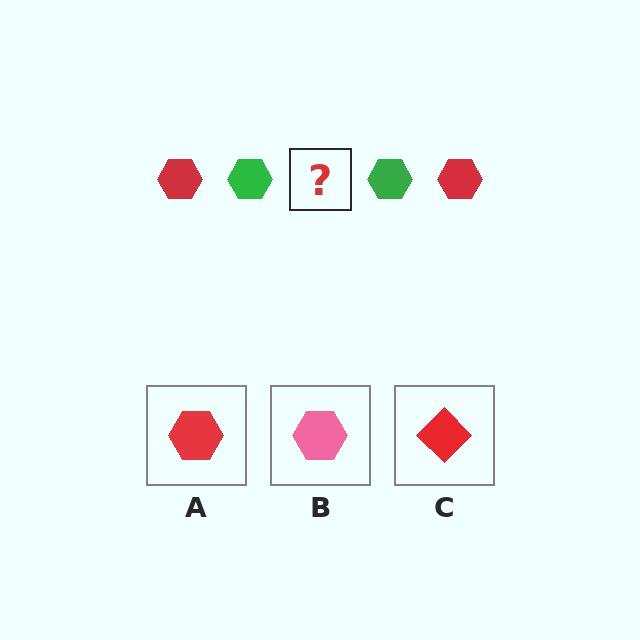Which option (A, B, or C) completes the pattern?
A.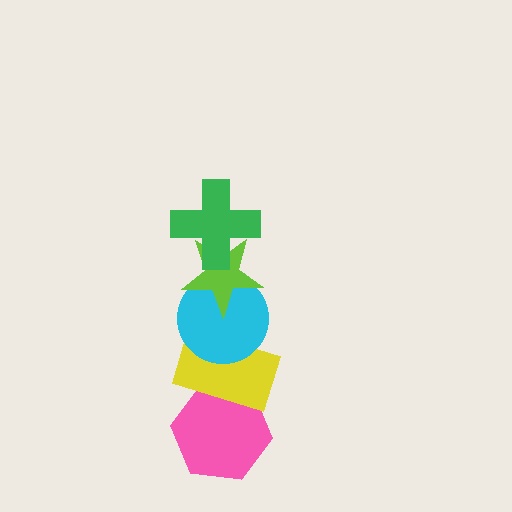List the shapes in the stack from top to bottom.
From top to bottom: the green cross, the lime star, the cyan circle, the yellow rectangle, the pink hexagon.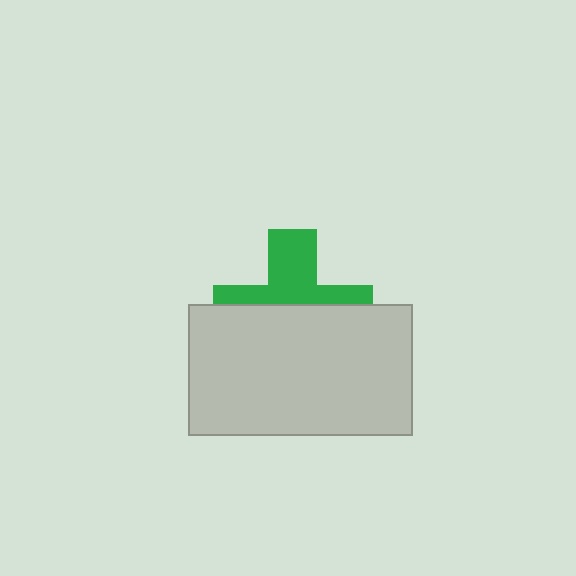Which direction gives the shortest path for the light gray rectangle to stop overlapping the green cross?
Moving down gives the shortest separation.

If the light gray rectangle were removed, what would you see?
You would see the complete green cross.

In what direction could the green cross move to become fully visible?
The green cross could move up. That would shift it out from behind the light gray rectangle entirely.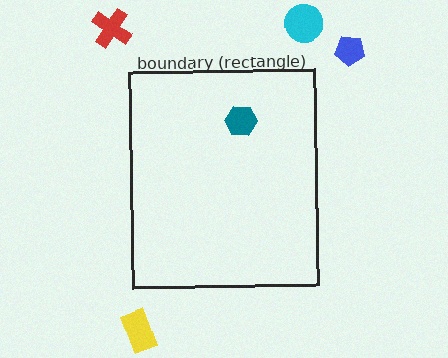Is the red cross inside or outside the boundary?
Outside.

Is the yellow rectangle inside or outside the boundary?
Outside.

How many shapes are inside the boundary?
1 inside, 4 outside.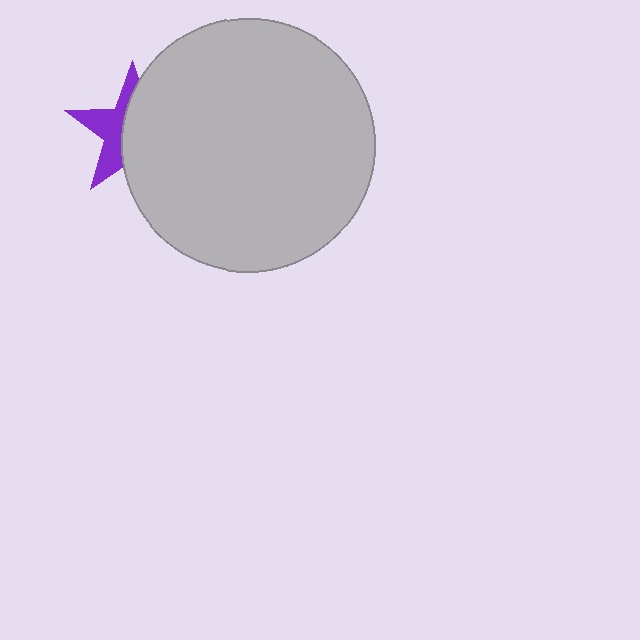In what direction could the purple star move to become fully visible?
The purple star could move left. That would shift it out from behind the light gray circle entirely.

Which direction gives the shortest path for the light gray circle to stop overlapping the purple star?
Moving right gives the shortest separation.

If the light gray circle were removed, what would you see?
You would see the complete purple star.